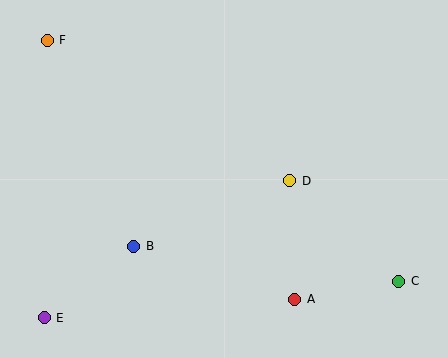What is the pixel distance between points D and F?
The distance between D and F is 280 pixels.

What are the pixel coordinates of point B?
Point B is at (134, 246).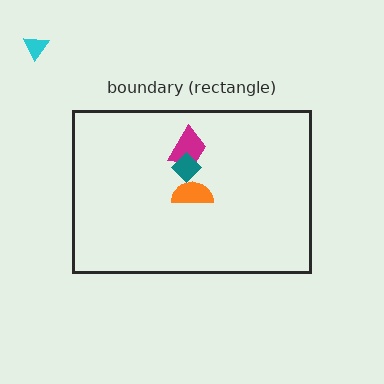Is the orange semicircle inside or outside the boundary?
Inside.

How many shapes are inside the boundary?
3 inside, 1 outside.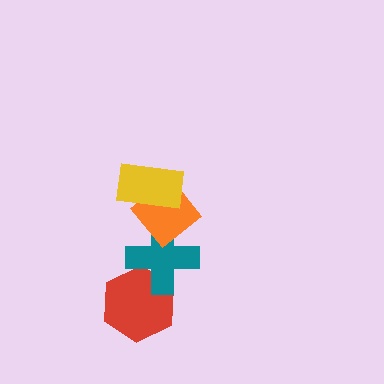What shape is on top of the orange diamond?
The yellow rectangle is on top of the orange diamond.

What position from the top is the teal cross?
The teal cross is 3rd from the top.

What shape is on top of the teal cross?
The orange diamond is on top of the teal cross.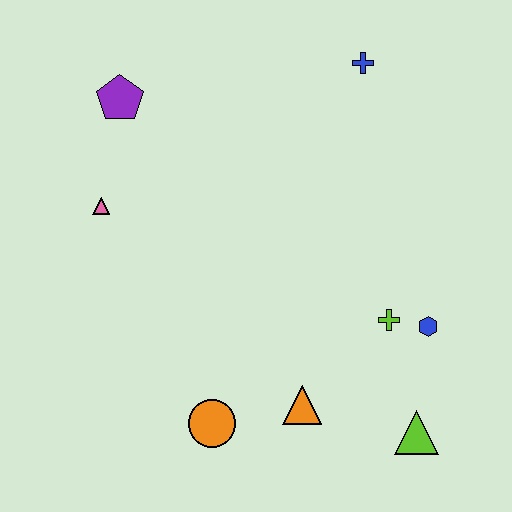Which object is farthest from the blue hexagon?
The purple pentagon is farthest from the blue hexagon.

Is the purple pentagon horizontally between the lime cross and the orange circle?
No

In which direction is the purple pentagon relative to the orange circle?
The purple pentagon is above the orange circle.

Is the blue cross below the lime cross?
No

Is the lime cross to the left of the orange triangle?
No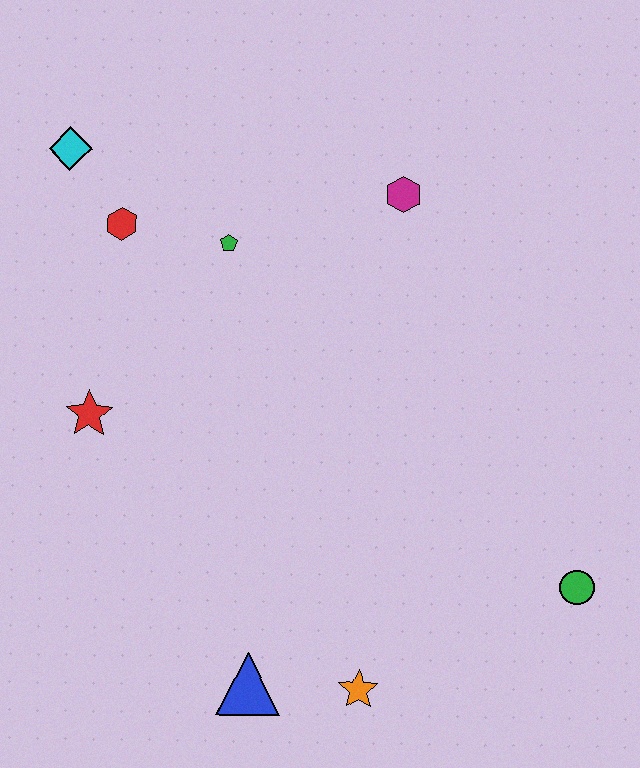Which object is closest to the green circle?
The orange star is closest to the green circle.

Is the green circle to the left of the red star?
No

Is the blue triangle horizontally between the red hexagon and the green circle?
Yes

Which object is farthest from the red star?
The green circle is farthest from the red star.